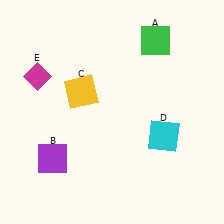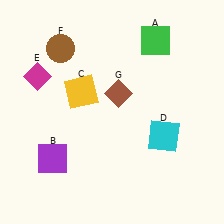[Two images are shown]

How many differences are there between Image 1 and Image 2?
There are 2 differences between the two images.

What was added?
A brown circle (F), a brown diamond (G) were added in Image 2.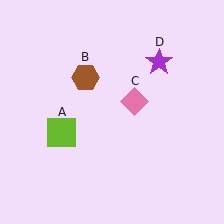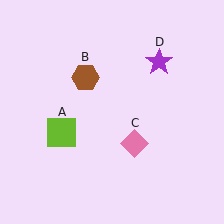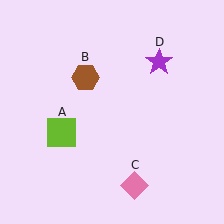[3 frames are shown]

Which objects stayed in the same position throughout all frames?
Lime square (object A) and brown hexagon (object B) and purple star (object D) remained stationary.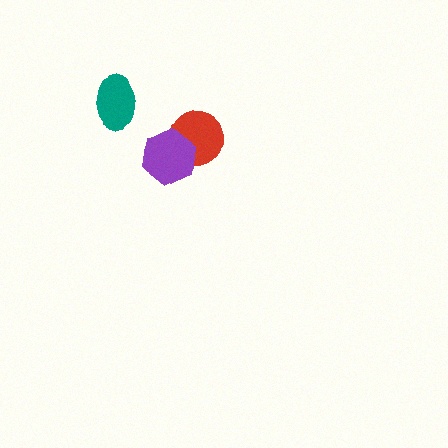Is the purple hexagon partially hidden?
No, no other shape covers it.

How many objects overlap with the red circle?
1 object overlaps with the red circle.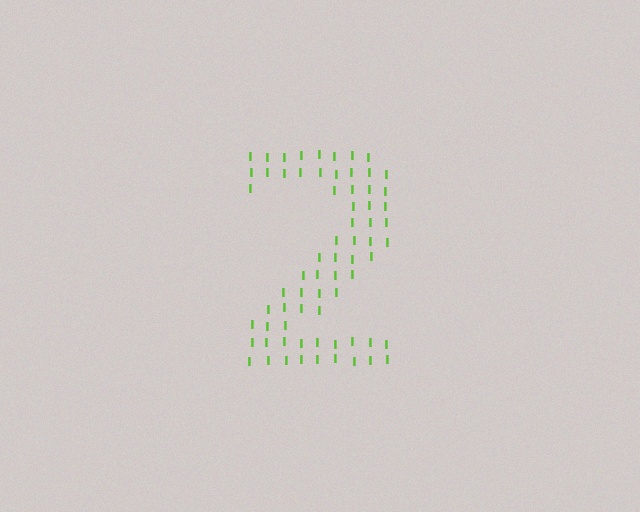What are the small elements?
The small elements are letter I's.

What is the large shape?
The large shape is the digit 2.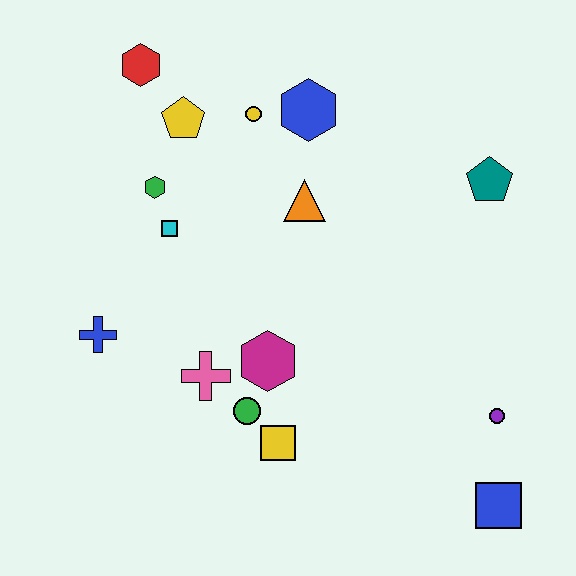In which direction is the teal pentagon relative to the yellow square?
The teal pentagon is above the yellow square.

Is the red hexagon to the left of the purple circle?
Yes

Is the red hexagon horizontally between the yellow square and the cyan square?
No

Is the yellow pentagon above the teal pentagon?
Yes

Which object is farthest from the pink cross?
The teal pentagon is farthest from the pink cross.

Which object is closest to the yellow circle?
The blue hexagon is closest to the yellow circle.